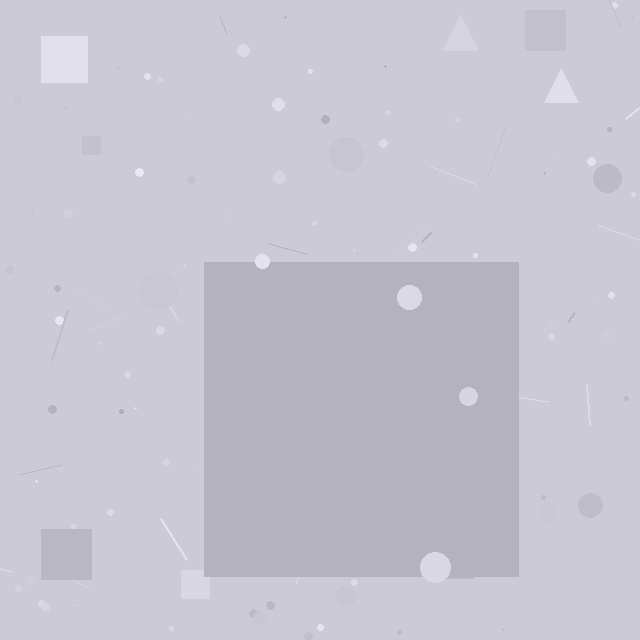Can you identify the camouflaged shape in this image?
The camouflaged shape is a square.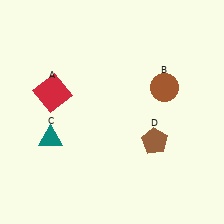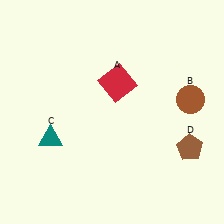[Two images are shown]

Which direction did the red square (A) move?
The red square (A) moved right.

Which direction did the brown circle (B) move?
The brown circle (B) moved right.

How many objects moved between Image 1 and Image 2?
3 objects moved between the two images.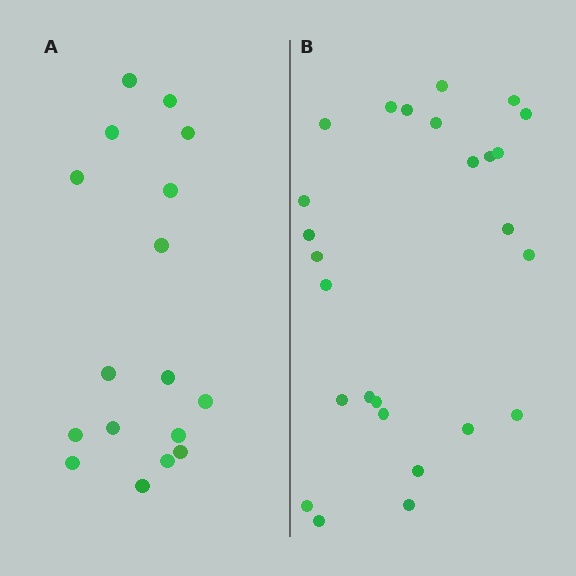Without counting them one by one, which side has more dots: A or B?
Region B (the right region) has more dots.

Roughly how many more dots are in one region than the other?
Region B has roughly 8 or so more dots than region A.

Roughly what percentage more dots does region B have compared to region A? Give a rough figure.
About 55% more.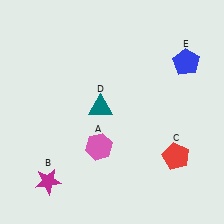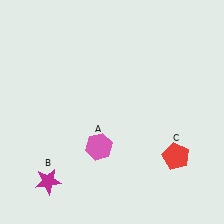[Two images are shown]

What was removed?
The blue pentagon (E), the teal triangle (D) were removed in Image 2.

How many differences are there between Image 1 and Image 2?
There are 2 differences between the two images.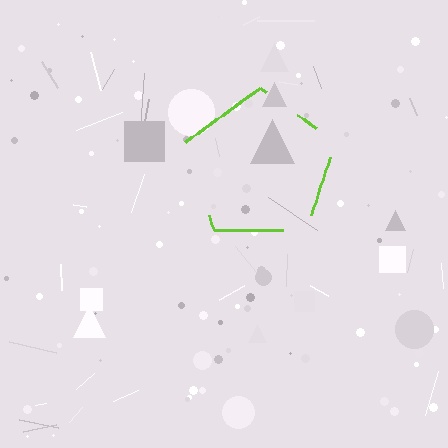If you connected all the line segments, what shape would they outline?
They would outline a pentagon.